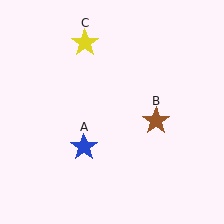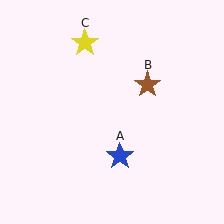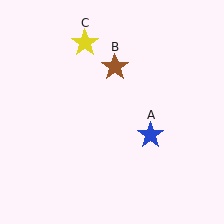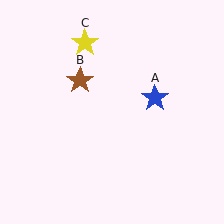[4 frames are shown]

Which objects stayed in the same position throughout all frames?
Yellow star (object C) remained stationary.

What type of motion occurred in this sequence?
The blue star (object A), brown star (object B) rotated counterclockwise around the center of the scene.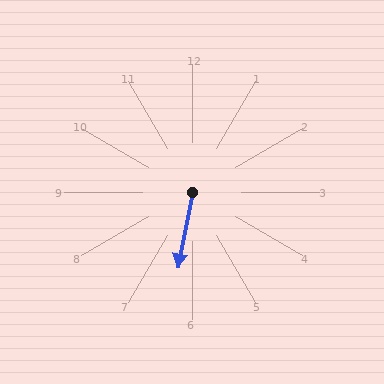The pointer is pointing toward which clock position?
Roughly 6 o'clock.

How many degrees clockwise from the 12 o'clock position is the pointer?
Approximately 191 degrees.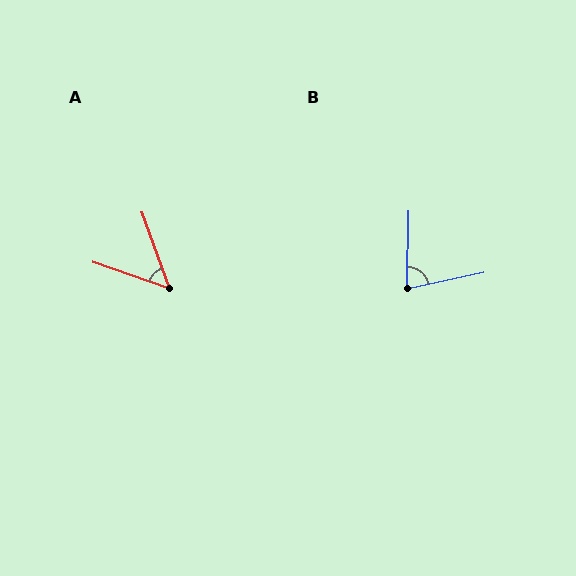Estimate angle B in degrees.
Approximately 77 degrees.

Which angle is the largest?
B, at approximately 77 degrees.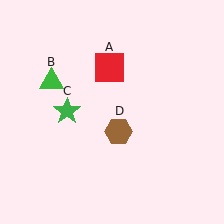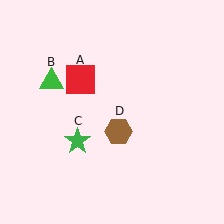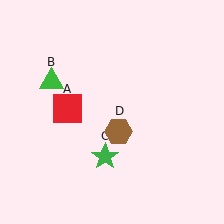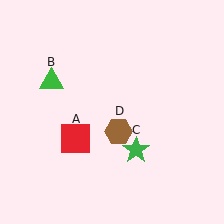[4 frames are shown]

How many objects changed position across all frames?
2 objects changed position: red square (object A), green star (object C).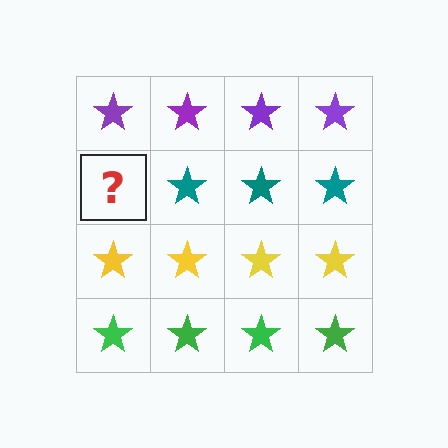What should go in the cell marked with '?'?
The missing cell should contain a teal star.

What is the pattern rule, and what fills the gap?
The rule is that each row has a consistent color. The gap should be filled with a teal star.